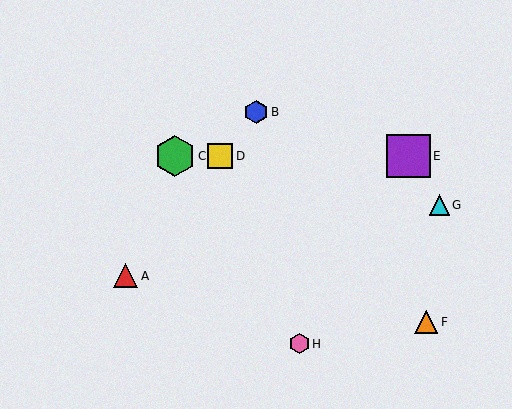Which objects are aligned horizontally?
Objects C, D, E are aligned horizontally.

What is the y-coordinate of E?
Object E is at y≈156.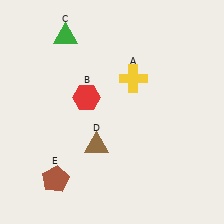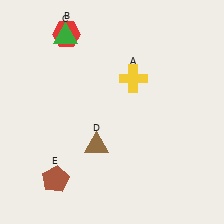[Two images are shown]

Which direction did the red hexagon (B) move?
The red hexagon (B) moved up.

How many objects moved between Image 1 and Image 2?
1 object moved between the two images.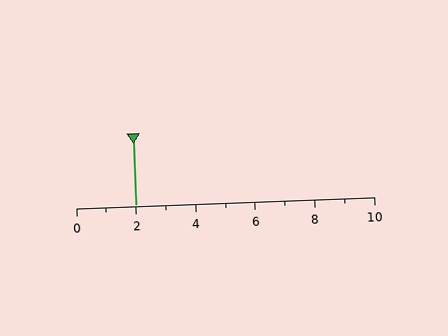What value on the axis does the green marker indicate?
The marker indicates approximately 2.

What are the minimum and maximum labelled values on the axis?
The axis runs from 0 to 10.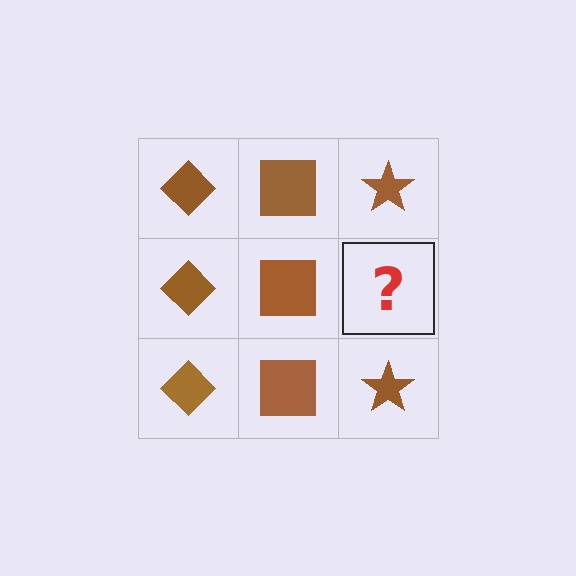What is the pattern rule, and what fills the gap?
The rule is that each column has a consistent shape. The gap should be filled with a brown star.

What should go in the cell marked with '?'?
The missing cell should contain a brown star.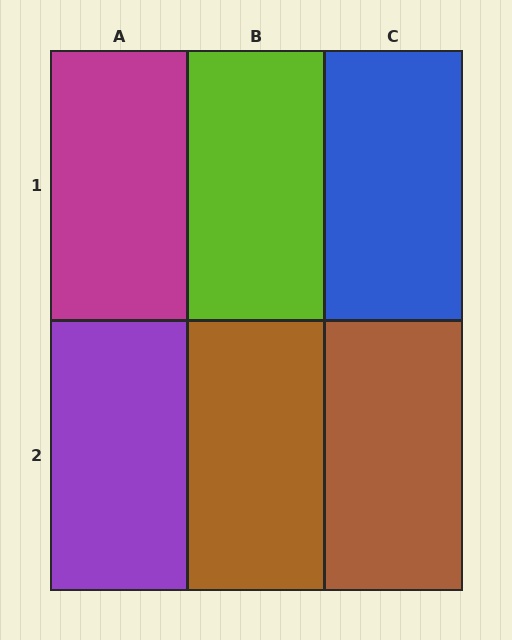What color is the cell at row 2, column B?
Brown.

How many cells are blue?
1 cell is blue.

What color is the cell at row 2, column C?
Brown.